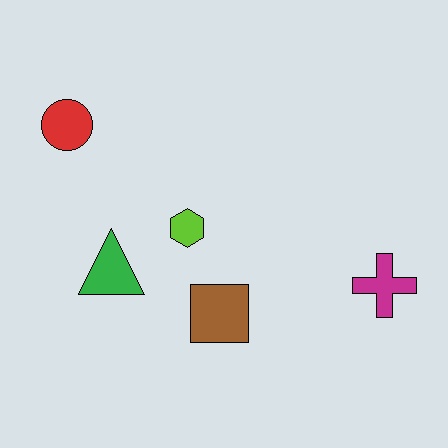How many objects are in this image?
There are 5 objects.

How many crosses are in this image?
There is 1 cross.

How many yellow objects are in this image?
There are no yellow objects.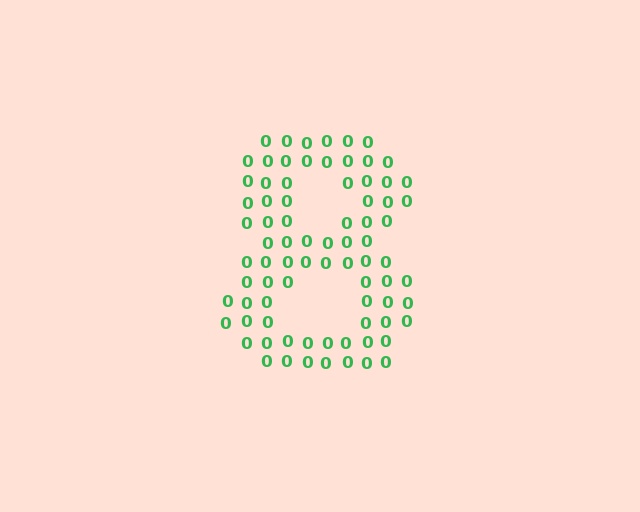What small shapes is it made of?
It is made of small digit 0's.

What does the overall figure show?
The overall figure shows the digit 8.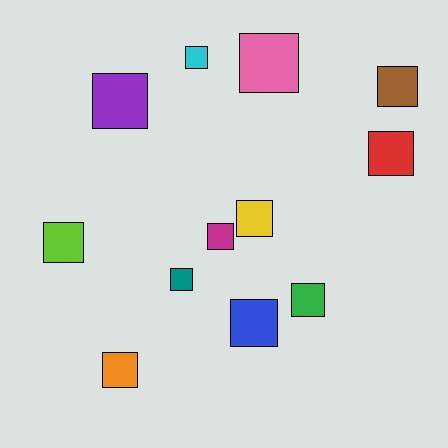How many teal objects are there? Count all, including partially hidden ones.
There is 1 teal object.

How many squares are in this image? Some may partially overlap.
There are 12 squares.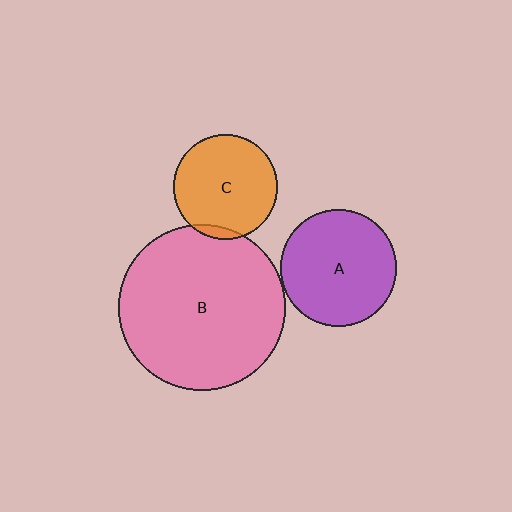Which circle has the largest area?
Circle B (pink).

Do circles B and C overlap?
Yes.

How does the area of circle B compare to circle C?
Approximately 2.6 times.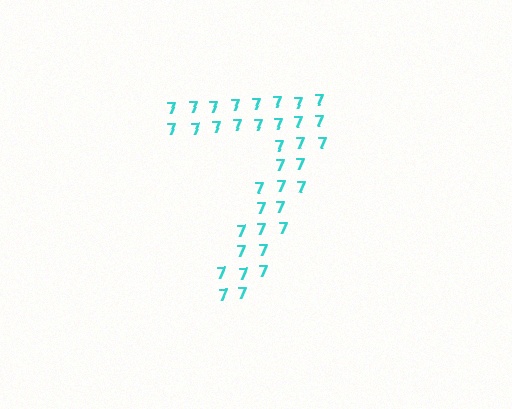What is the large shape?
The large shape is the digit 7.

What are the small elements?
The small elements are digit 7's.